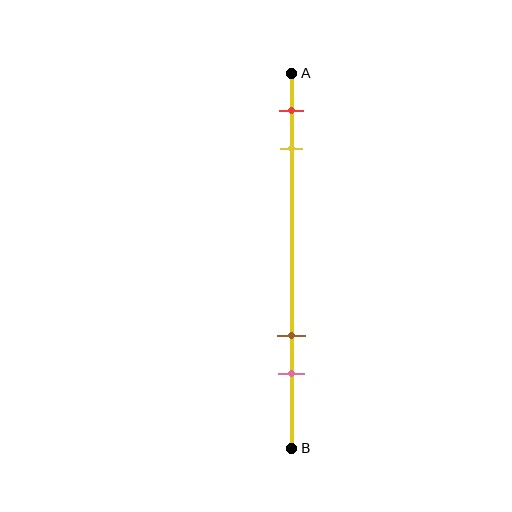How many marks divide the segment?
There are 4 marks dividing the segment.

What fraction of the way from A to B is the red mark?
The red mark is approximately 10% (0.1) of the way from A to B.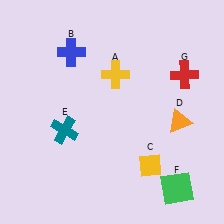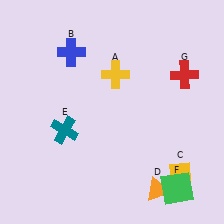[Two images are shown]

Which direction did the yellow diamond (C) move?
The yellow diamond (C) moved right.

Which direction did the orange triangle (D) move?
The orange triangle (D) moved down.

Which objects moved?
The objects that moved are: the yellow diamond (C), the orange triangle (D).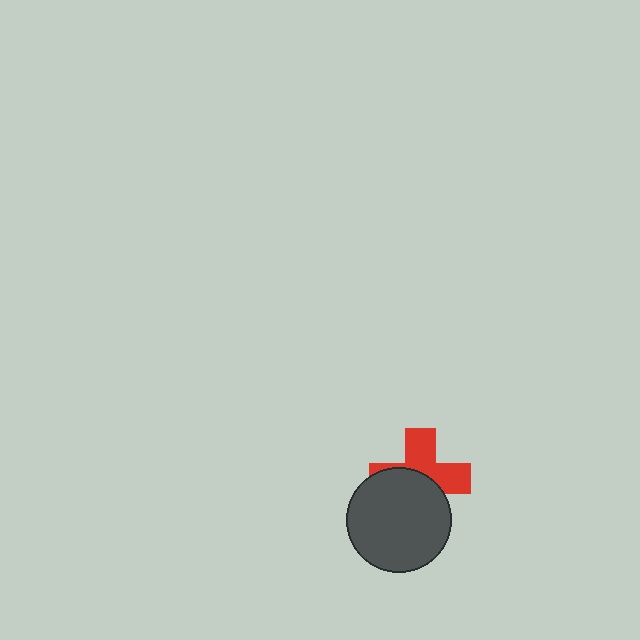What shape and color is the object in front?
The object in front is a dark gray circle.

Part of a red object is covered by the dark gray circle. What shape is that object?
It is a cross.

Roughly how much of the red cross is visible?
About half of it is visible (roughly 50%).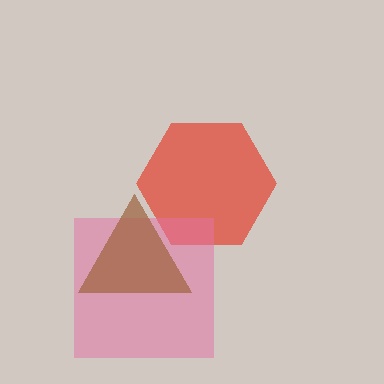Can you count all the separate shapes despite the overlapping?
Yes, there are 3 separate shapes.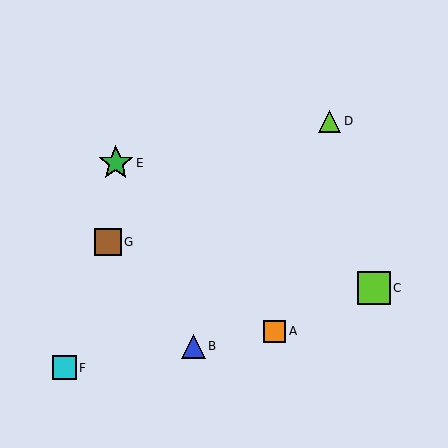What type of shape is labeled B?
Shape B is a blue triangle.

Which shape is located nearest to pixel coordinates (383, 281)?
The lime square (labeled C) at (374, 288) is nearest to that location.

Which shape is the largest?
The green star (labeled E) is the largest.